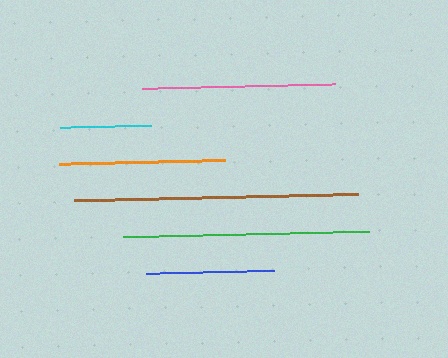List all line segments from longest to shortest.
From longest to shortest: brown, green, pink, orange, blue, cyan.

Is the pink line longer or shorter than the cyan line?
The pink line is longer than the cyan line.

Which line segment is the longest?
The brown line is the longest at approximately 284 pixels.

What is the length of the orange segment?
The orange segment is approximately 166 pixels long.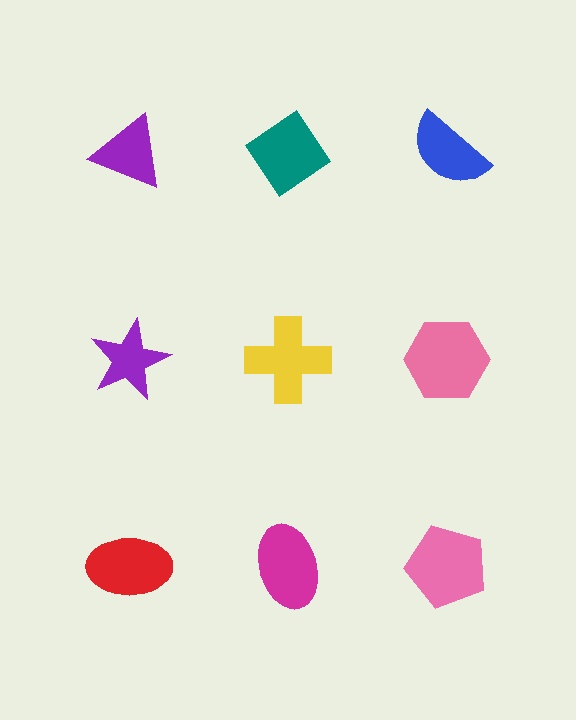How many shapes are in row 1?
3 shapes.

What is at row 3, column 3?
A pink pentagon.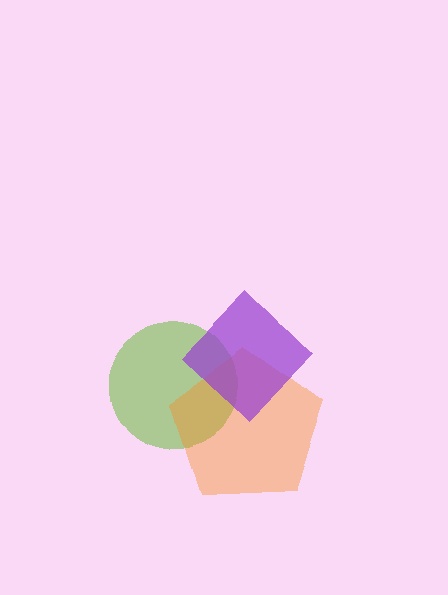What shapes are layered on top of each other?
The layered shapes are: a lime circle, an orange pentagon, a purple diamond.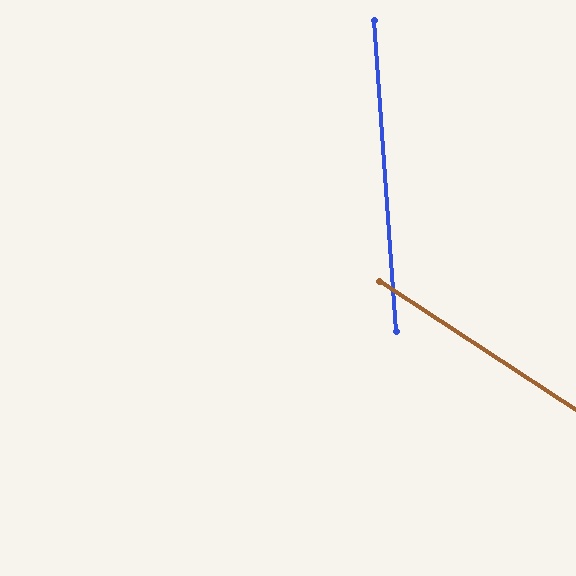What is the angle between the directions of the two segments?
Approximately 53 degrees.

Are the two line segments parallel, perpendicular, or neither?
Neither parallel nor perpendicular — they differ by about 53°.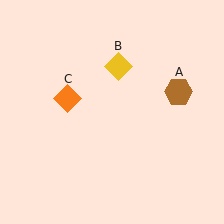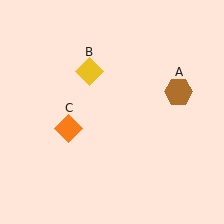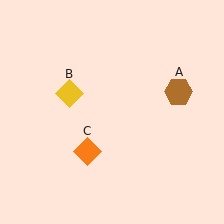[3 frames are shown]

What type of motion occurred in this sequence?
The yellow diamond (object B), orange diamond (object C) rotated counterclockwise around the center of the scene.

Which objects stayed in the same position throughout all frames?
Brown hexagon (object A) remained stationary.